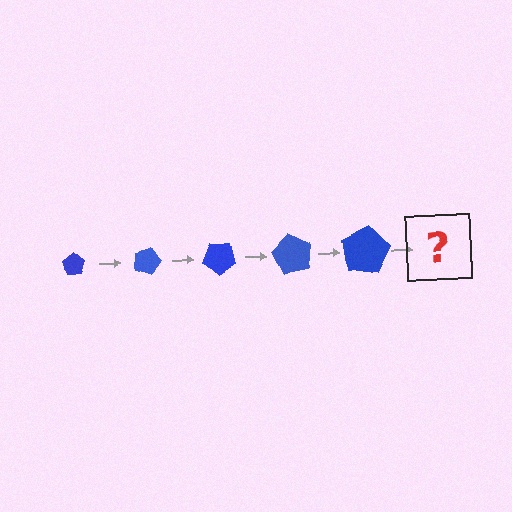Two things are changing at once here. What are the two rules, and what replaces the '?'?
The two rules are that the pentagon grows larger each step and it rotates 20 degrees each step. The '?' should be a pentagon, larger than the previous one and rotated 100 degrees from the start.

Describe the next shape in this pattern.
It should be a pentagon, larger than the previous one and rotated 100 degrees from the start.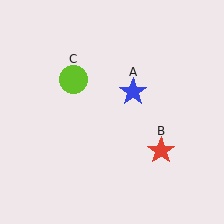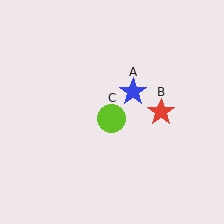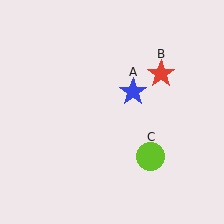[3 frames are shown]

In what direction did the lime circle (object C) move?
The lime circle (object C) moved down and to the right.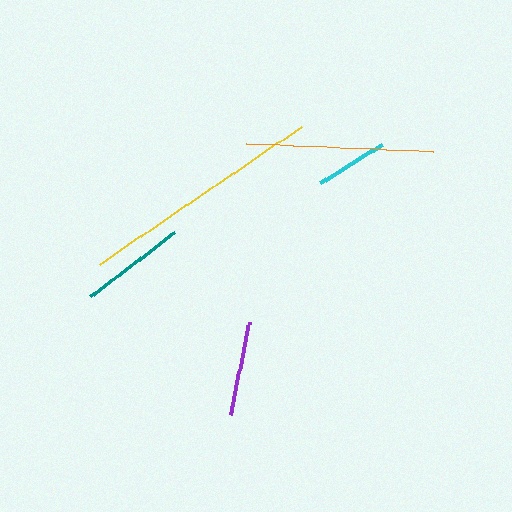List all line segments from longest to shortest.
From longest to shortest: yellow, orange, teal, purple, cyan.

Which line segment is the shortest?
The cyan line is the shortest at approximately 74 pixels.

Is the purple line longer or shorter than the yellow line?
The yellow line is longer than the purple line.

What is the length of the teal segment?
The teal segment is approximately 106 pixels long.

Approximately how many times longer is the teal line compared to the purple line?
The teal line is approximately 1.1 times the length of the purple line.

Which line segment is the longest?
The yellow line is the longest at approximately 244 pixels.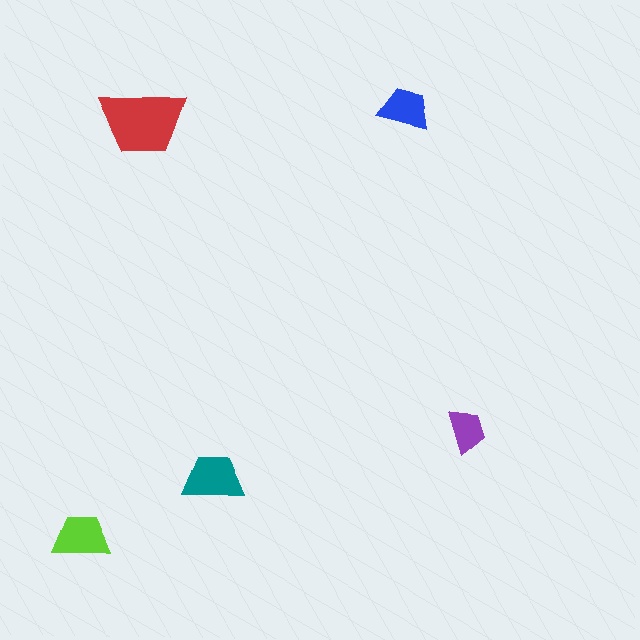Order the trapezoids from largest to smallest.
the red one, the teal one, the lime one, the blue one, the purple one.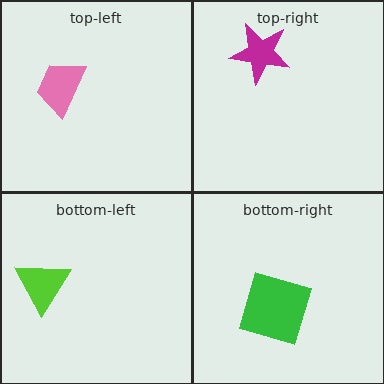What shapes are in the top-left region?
The pink trapezoid.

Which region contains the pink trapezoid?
The top-left region.